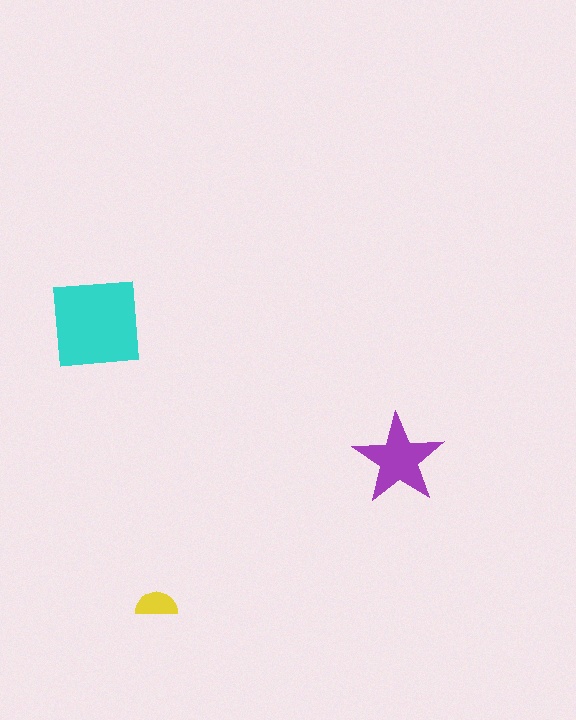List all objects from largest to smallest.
The cyan square, the purple star, the yellow semicircle.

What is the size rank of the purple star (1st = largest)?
2nd.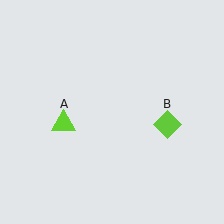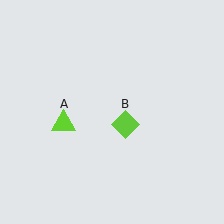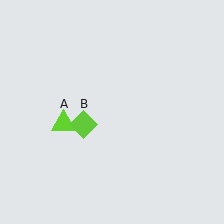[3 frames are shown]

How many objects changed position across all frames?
1 object changed position: lime diamond (object B).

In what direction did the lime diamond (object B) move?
The lime diamond (object B) moved left.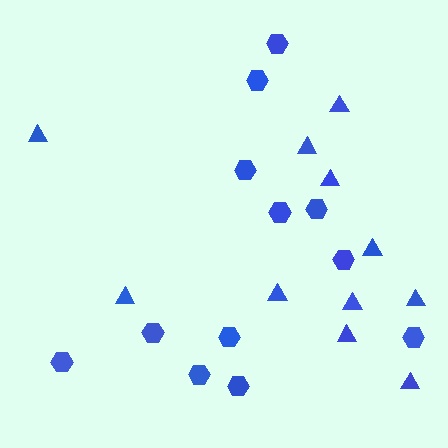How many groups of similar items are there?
There are 2 groups: one group of hexagons (12) and one group of triangles (11).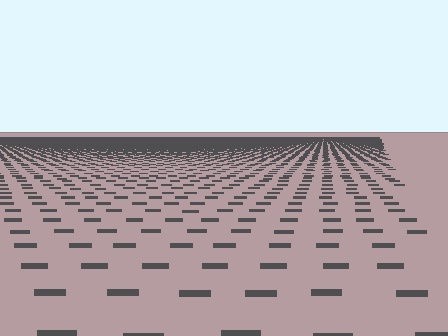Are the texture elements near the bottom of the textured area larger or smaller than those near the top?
Larger. Near the bottom, elements are closer to the viewer and appear at a bigger on-screen size.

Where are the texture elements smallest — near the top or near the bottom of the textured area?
Near the top.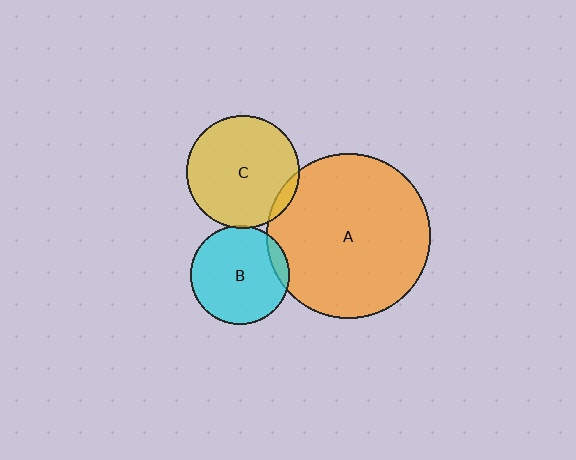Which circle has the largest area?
Circle A (orange).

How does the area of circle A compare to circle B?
Approximately 2.8 times.